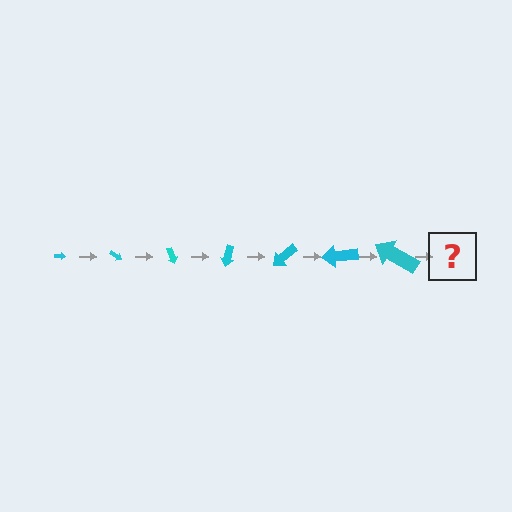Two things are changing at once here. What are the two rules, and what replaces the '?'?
The two rules are that the arrow grows larger each step and it rotates 35 degrees each step. The '?' should be an arrow, larger than the previous one and rotated 245 degrees from the start.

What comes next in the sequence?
The next element should be an arrow, larger than the previous one and rotated 245 degrees from the start.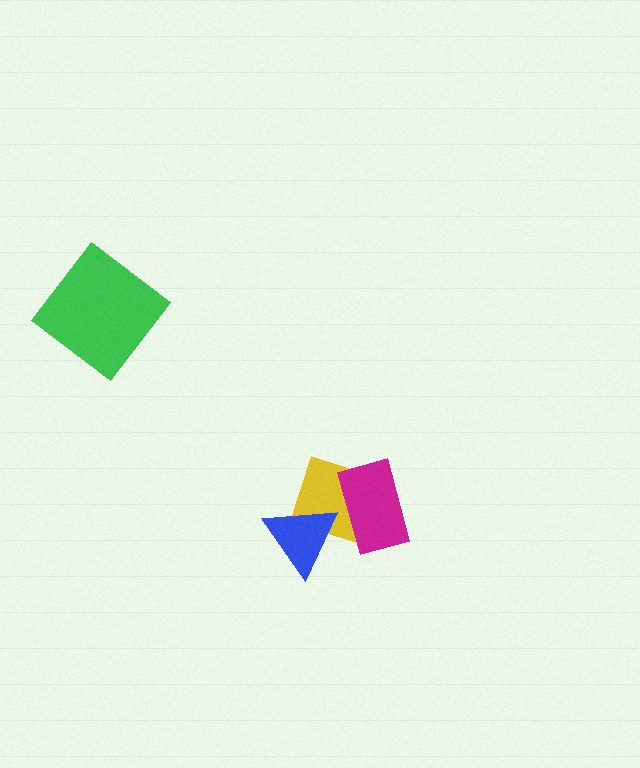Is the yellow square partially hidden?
Yes, it is partially covered by another shape.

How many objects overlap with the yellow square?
2 objects overlap with the yellow square.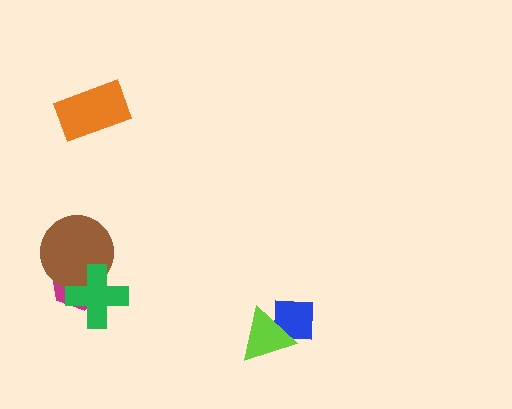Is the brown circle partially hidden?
Yes, it is partially covered by another shape.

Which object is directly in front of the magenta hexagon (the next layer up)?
The brown circle is directly in front of the magenta hexagon.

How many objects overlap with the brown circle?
2 objects overlap with the brown circle.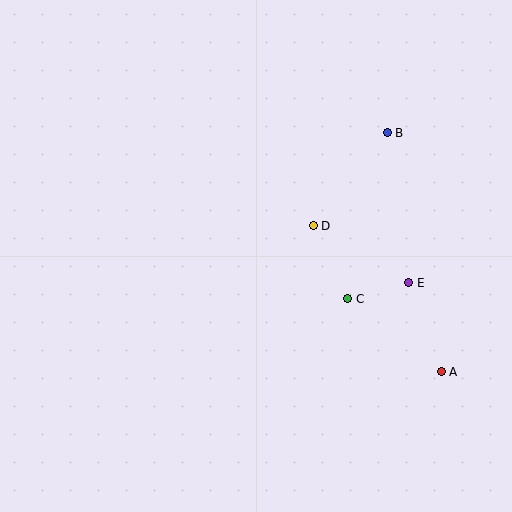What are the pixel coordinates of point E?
Point E is at (409, 283).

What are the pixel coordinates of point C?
Point C is at (348, 299).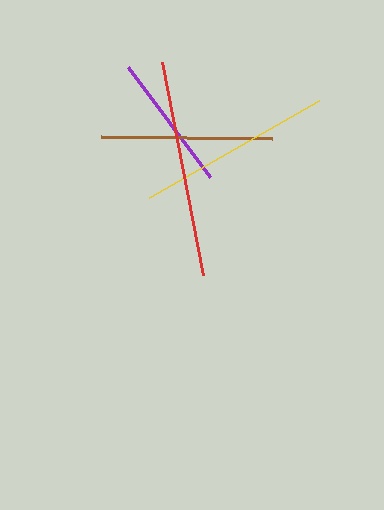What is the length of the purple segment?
The purple segment is approximately 137 pixels long.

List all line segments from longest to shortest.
From longest to shortest: red, yellow, brown, purple.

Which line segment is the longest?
The red line is the longest at approximately 217 pixels.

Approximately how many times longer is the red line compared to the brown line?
The red line is approximately 1.3 times the length of the brown line.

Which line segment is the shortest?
The purple line is the shortest at approximately 137 pixels.